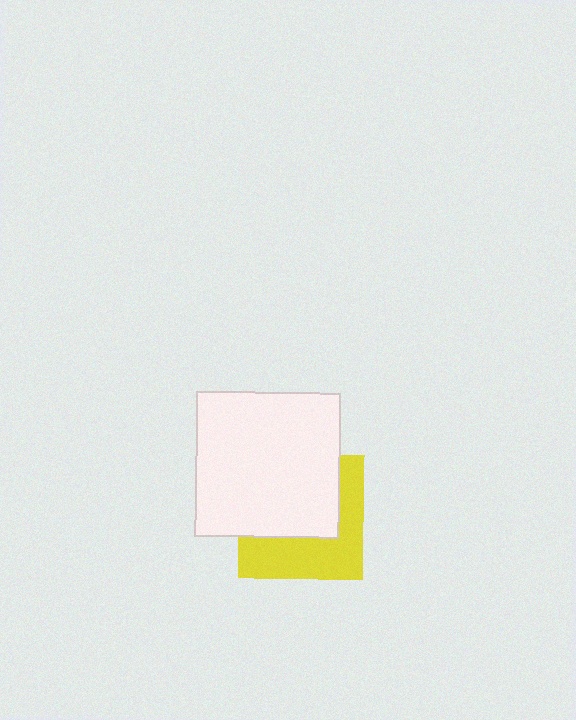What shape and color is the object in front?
The object in front is a white square.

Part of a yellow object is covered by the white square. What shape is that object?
It is a square.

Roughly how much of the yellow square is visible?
About half of it is visible (roughly 46%).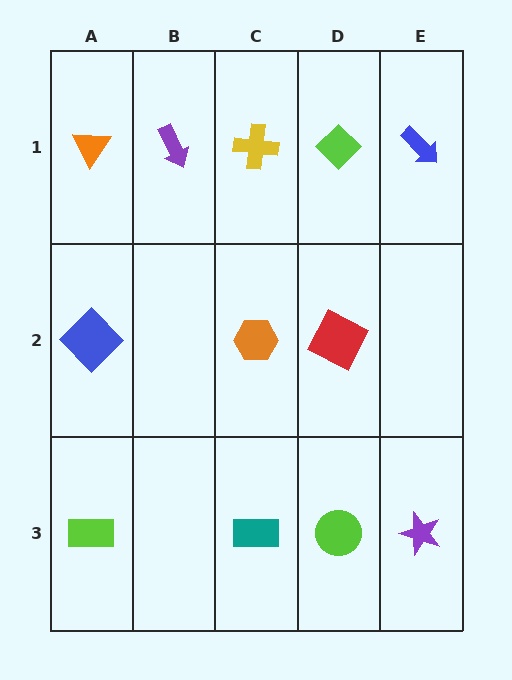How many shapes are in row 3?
4 shapes.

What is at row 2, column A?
A blue diamond.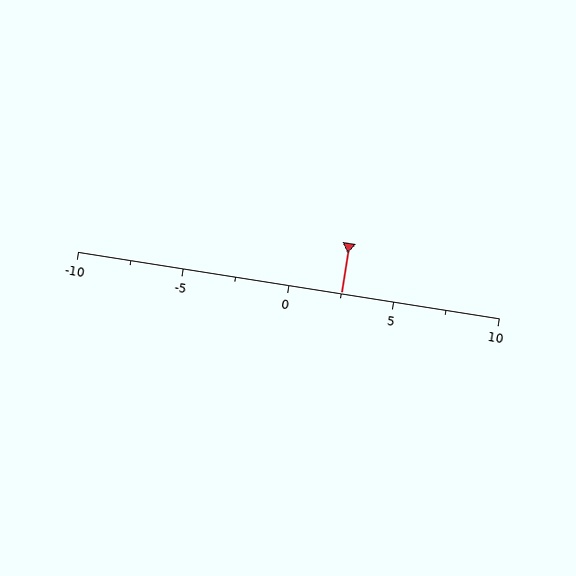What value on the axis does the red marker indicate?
The marker indicates approximately 2.5.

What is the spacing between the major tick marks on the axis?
The major ticks are spaced 5 apart.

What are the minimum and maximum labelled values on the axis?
The axis runs from -10 to 10.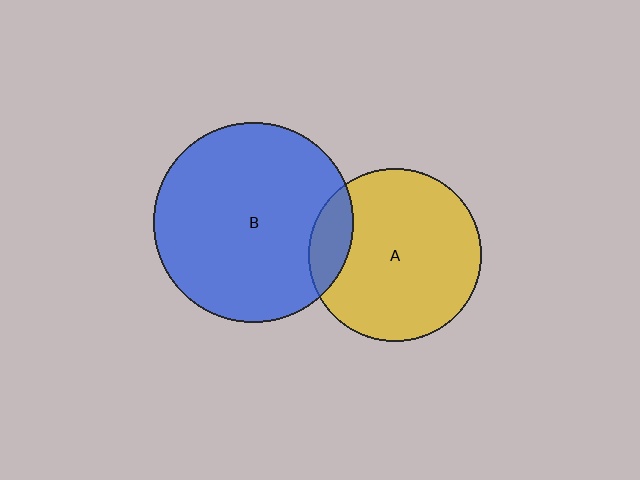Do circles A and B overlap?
Yes.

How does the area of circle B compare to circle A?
Approximately 1.3 times.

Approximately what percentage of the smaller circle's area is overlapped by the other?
Approximately 15%.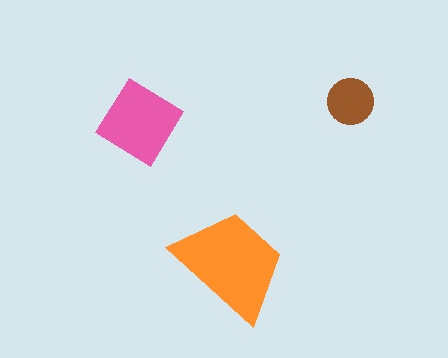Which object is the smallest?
The brown circle.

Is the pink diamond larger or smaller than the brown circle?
Larger.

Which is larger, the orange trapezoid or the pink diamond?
The orange trapezoid.